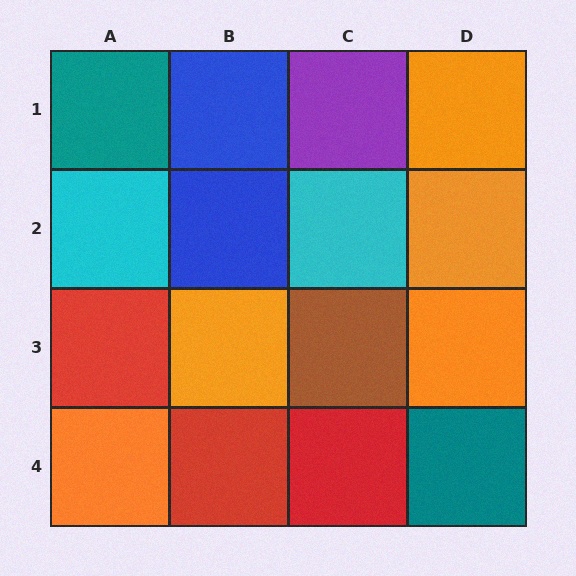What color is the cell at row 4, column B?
Red.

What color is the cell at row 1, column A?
Teal.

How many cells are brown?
1 cell is brown.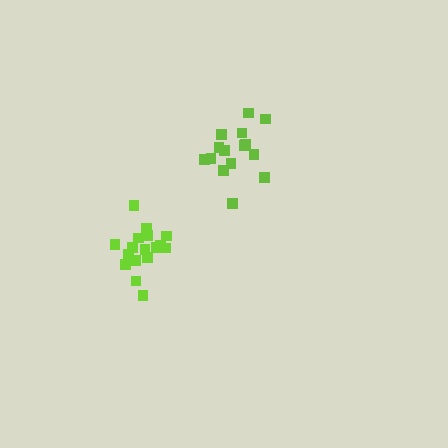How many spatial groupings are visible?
There are 2 spatial groupings.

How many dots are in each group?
Group 1: 17 dots, Group 2: 15 dots (32 total).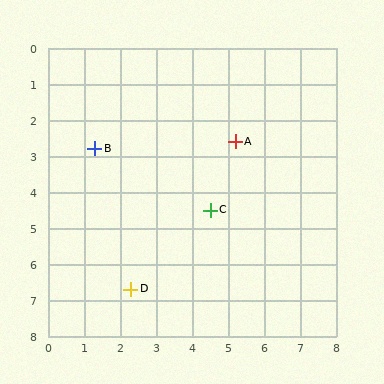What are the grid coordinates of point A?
Point A is at approximately (5.2, 2.6).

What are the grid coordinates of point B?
Point B is at approximately (1.3, 2.8).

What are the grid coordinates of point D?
Point D is at approximately (2.3, 6.7).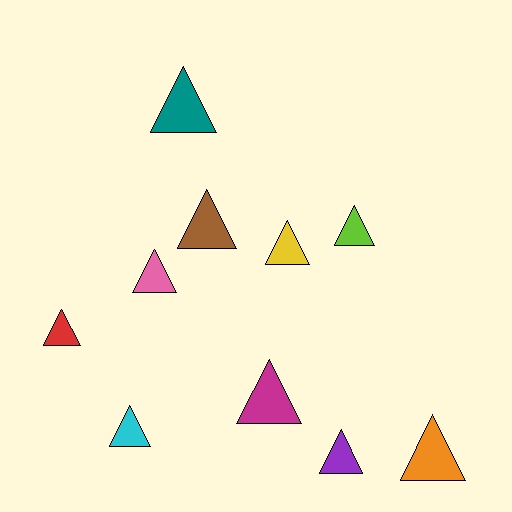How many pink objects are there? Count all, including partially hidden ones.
There is 1 pink object.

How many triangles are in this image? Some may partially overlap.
There are 10 triangles.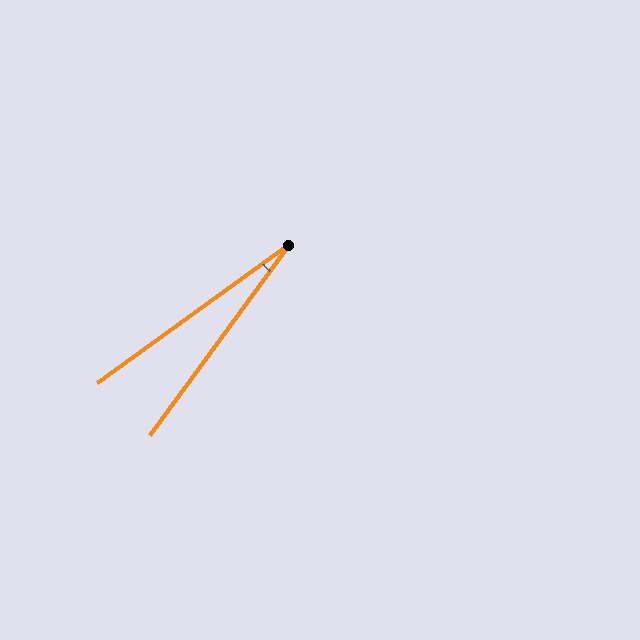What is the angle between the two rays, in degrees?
Approximately 18 degrees.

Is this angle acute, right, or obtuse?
It is acute.